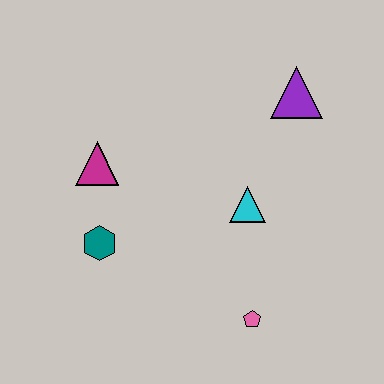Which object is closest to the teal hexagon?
The magenta triangle is closest to the teal hexagon.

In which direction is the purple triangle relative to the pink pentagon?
The purple triangle is above the pink pentagon.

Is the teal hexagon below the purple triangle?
Yes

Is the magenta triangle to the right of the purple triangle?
No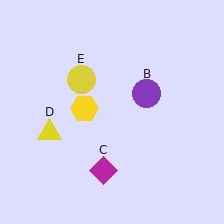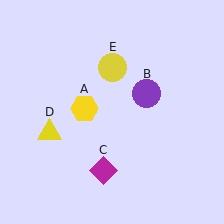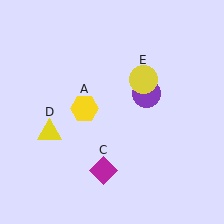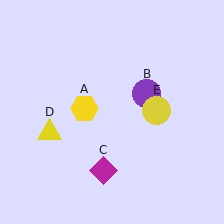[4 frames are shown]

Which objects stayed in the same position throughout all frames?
Yellow hexagon (object A) and purple circle (object B) and magenta diamond (object C) and yellow triangle (object D) remained stationary.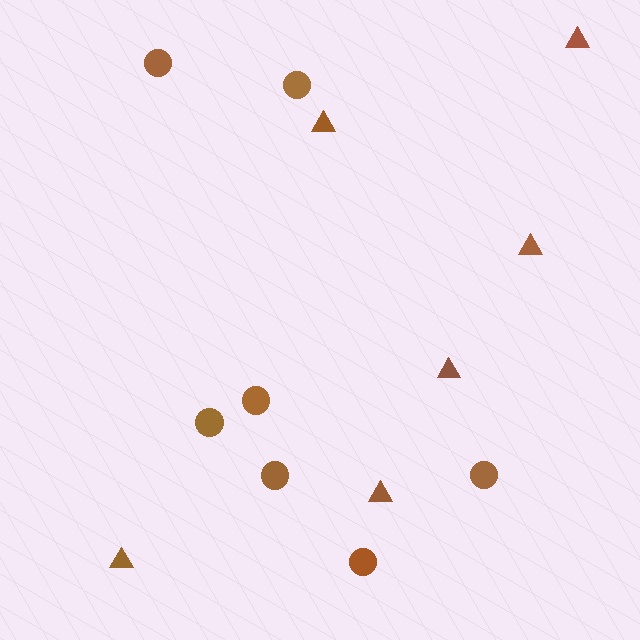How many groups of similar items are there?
There are 2 groups: one group of triangles (6) and one group of circles (7).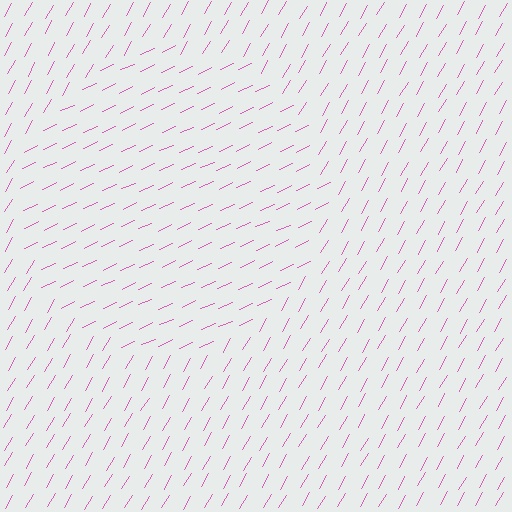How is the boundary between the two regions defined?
The boundary is defined purely by a change in line orientation (approximately 35 degrees difference). All lines are the same color and thickness.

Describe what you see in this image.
The image is filled with small pink line segments. A circle region in the image has lines oriented differently from the surrounding lines, creating a visible texture boundary.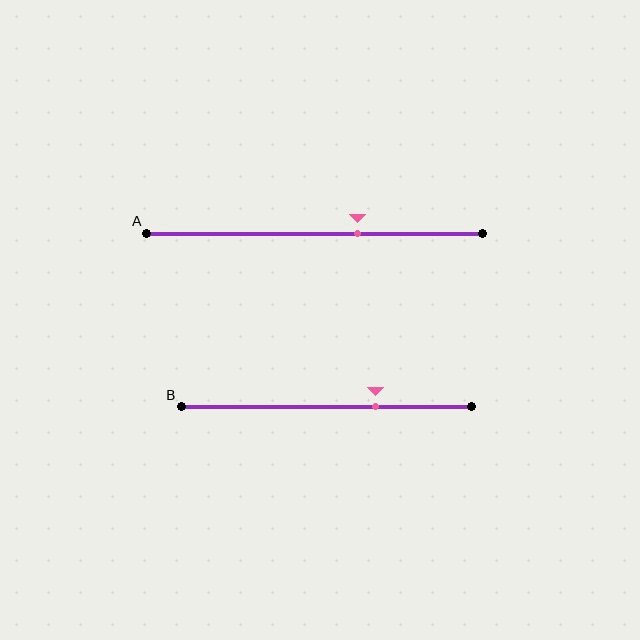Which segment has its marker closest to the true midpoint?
Segment A has its marker closest to the true midpoint.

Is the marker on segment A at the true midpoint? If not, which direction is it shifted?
No, the marker on segment A is shifted to the right by about 13% of the segment length.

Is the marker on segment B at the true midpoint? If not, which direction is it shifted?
No, the marker on segment B is shifted to the right by about 17% of the segment length.